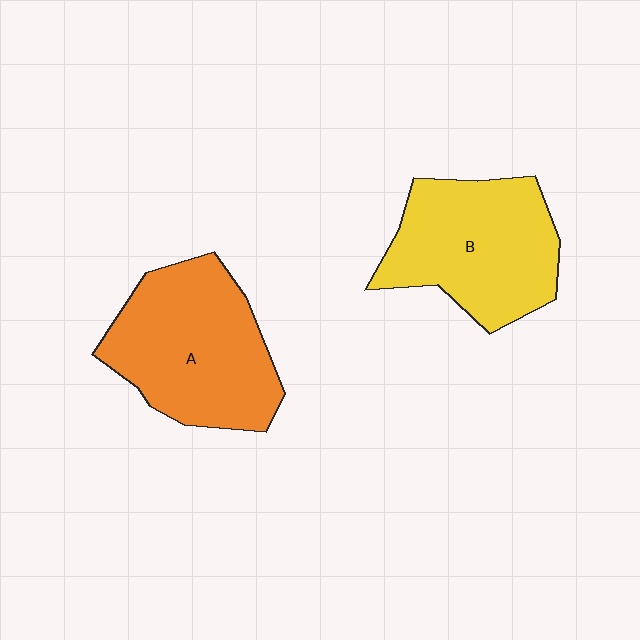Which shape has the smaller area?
Shape B (yellow).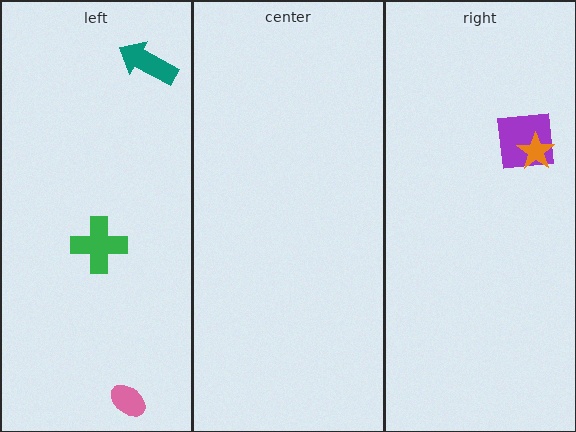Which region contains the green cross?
The left region.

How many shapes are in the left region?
3.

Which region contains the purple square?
The right region.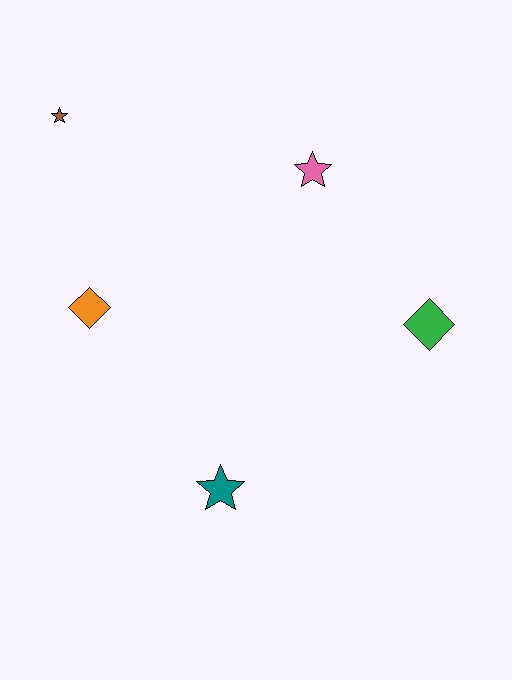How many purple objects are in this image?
There are no purple objects.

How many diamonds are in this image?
There are 2 diamonds.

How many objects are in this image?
There are 5 objects.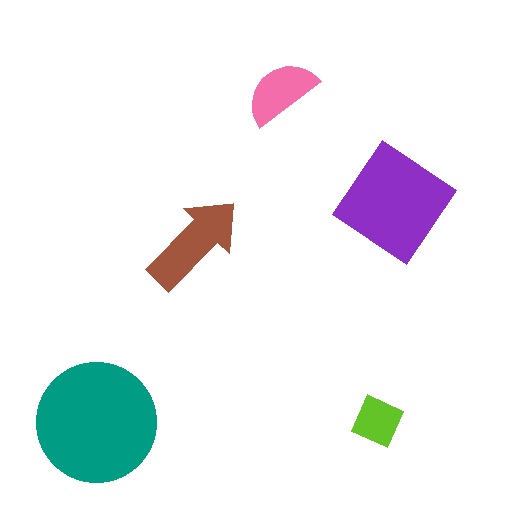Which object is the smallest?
The lime diamond.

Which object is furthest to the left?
The teal circle is leftmost.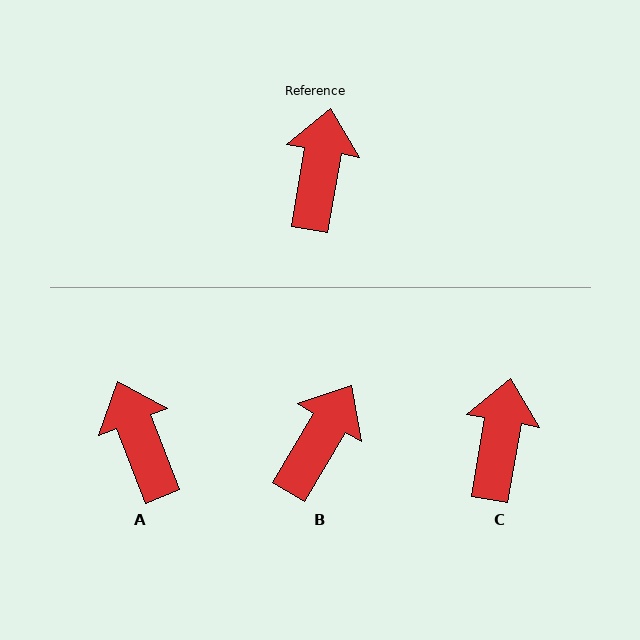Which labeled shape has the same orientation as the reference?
C.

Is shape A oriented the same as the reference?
No, it is off by about 31 degrees.